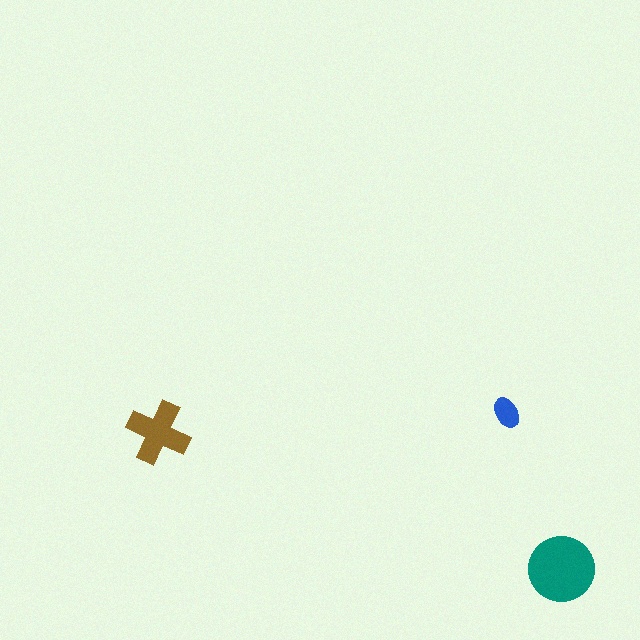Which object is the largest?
The teal circle.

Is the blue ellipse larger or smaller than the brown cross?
Smaller.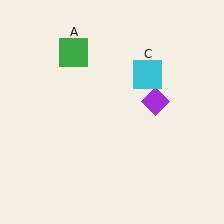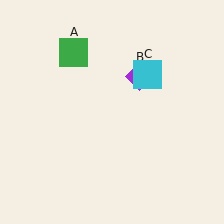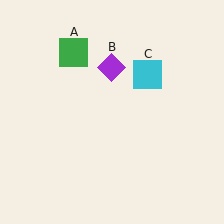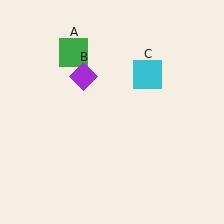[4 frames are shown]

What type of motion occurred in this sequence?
The purple diamond (object B) rotated counterclockwise around the center of the scene.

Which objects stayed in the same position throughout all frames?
Green square (object A) and cyan square (object C) remained stationary.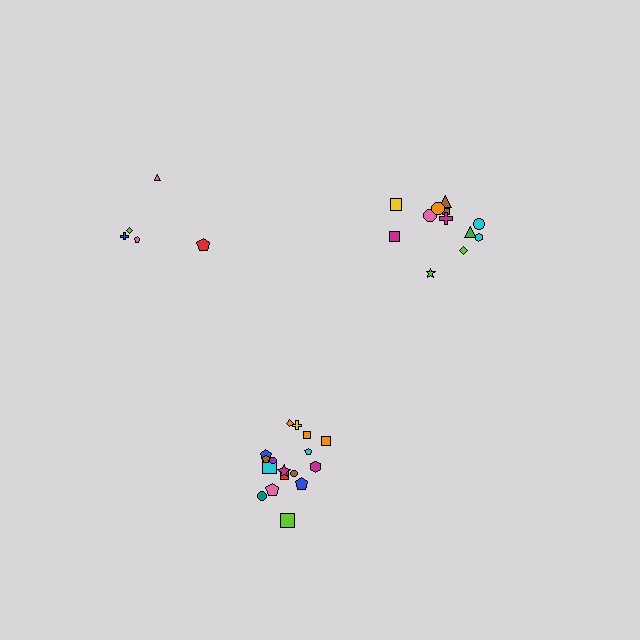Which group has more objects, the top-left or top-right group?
The top-right group.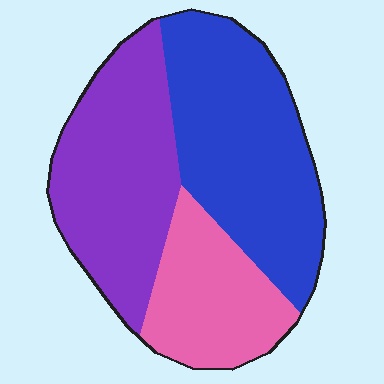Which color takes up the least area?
Pink, at roughly 25%.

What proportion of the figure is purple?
Purple covers 36% of the figure.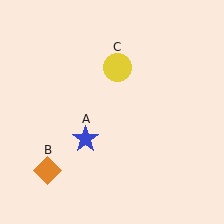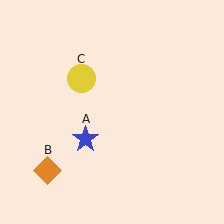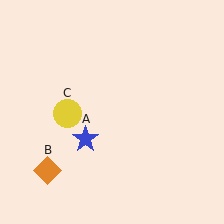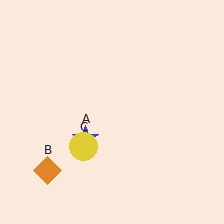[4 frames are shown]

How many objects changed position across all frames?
1 object changed position: yellow circle (object C).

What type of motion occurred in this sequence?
The yellow circle (object C) rotated counterclockwise around the center of the scene.